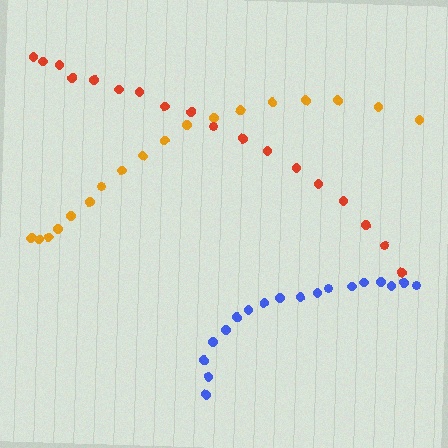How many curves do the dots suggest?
There are 3 distinct paths.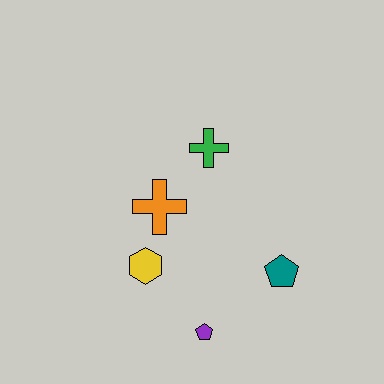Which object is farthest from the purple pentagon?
The green cross is farthest from the purple pentagon.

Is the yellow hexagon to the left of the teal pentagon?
Yes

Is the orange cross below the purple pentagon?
No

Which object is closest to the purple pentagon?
The yellow hexagon is closest to the purple pentagon.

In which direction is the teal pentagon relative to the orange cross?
The teal pentagon is to the right of the orange cross.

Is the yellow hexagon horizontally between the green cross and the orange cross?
No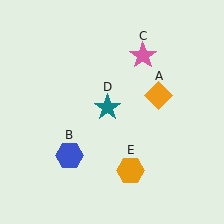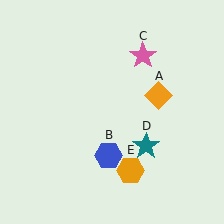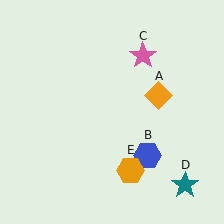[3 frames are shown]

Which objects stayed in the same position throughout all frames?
Orange diamond (object A) and pink star (object C) and orange hexagon (object E) remained stationary.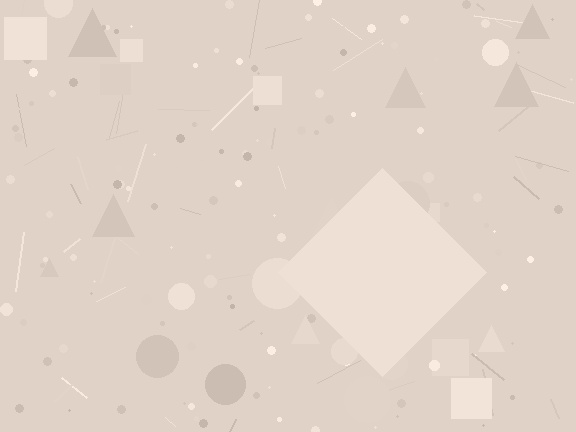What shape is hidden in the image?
A diamond is hidden in the image.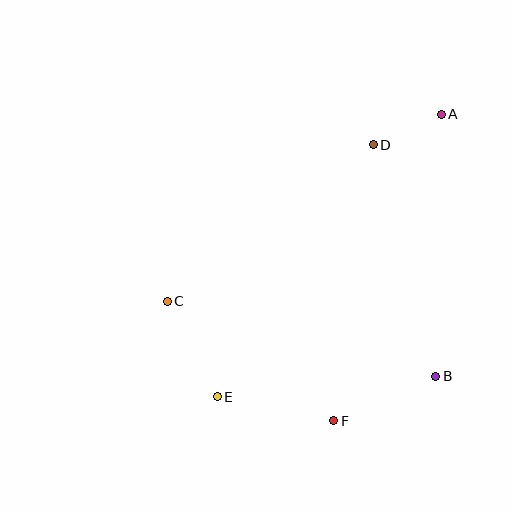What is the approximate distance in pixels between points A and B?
The distance between A and B is approximately 262 pixels.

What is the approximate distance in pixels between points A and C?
The distance between A and C is approximately 332 pixels.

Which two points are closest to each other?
Points A and D are closest to each other.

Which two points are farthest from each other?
Points A and E are farthest from each other.